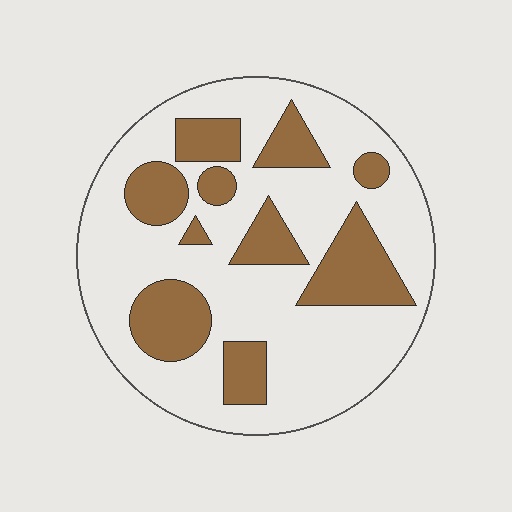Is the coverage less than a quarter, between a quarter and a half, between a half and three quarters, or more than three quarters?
Between a quarter and a half.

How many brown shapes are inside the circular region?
10.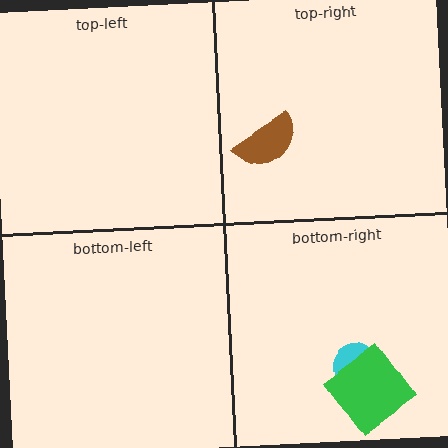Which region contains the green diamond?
The bottom-right region.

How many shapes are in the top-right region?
1.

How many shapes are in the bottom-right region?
2.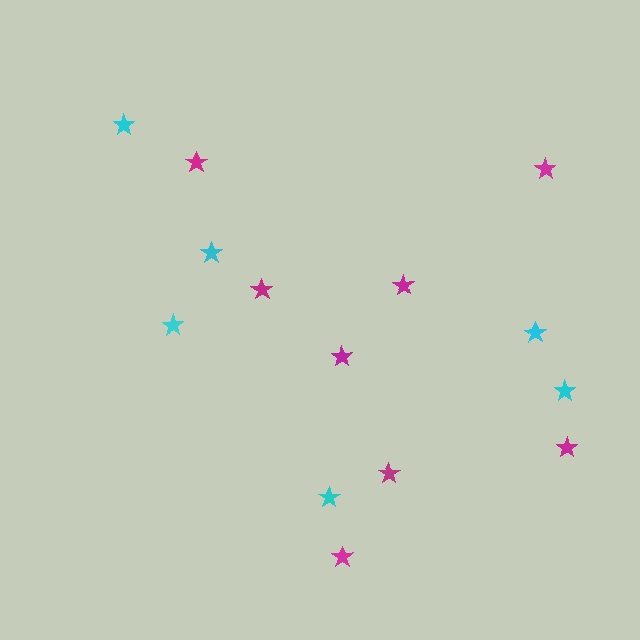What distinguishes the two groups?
There are 2 groups: one group of magenta stars (8) and one group of cyan stars (6).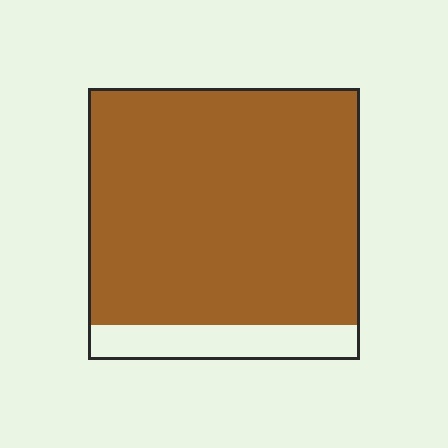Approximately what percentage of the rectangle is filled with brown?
Approximately 85%.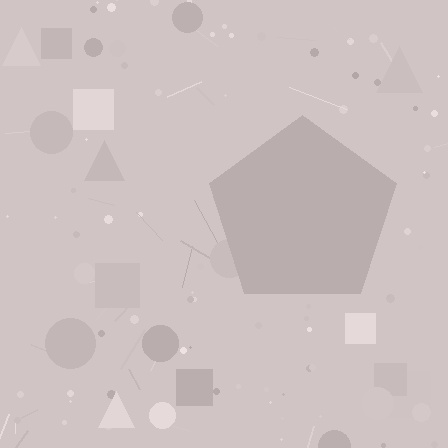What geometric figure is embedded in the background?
A pentagon is embedded in the background.